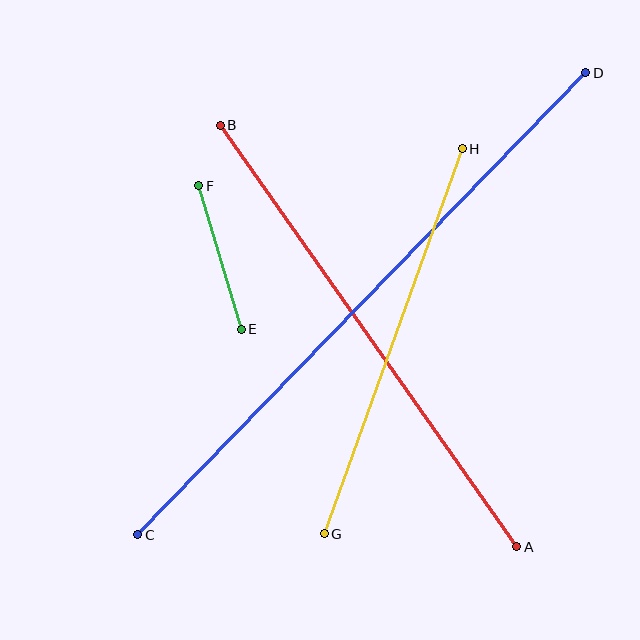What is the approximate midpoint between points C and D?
The midpoint is at approximately (362, 304) pixels.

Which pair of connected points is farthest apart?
Points C and D are farthest apart.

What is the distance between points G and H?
The distance is approximately 409 pixels.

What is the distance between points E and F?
The distance is approximately 149 pixels.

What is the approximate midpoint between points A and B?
The midpoint is at approximately (369, 336) pixels.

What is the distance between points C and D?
The distance is approximately 644 pixels.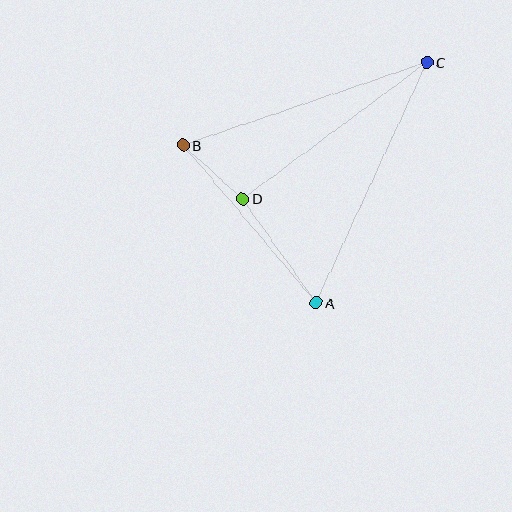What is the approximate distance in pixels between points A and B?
The distance between A and B is approximately 207 pixels.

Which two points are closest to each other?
Points B and D are closest to each other.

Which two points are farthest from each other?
Points A and C are farthest from each other.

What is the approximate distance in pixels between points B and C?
The distance between B and C is approximately 258 pixels.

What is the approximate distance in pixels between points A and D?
The distance between A and D is approximately 127 pixels.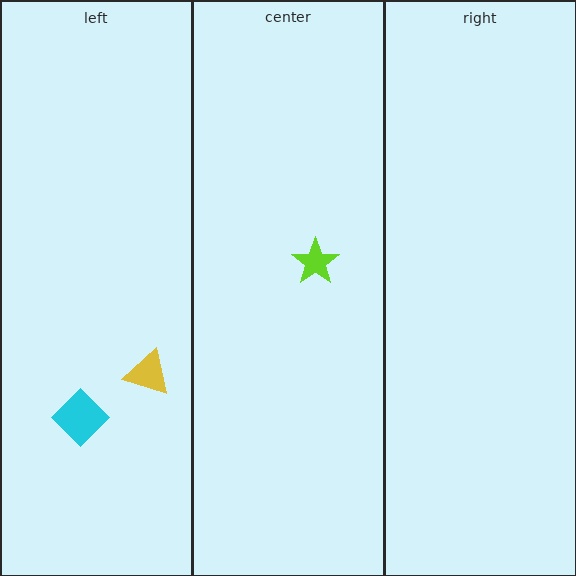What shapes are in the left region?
The yellow triangle, the cyan diamond.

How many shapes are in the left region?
2.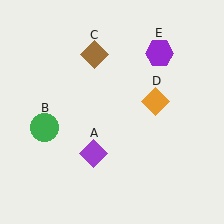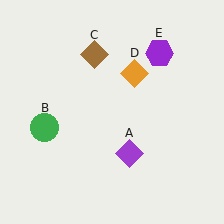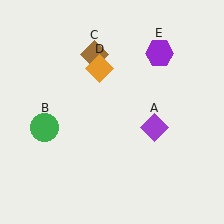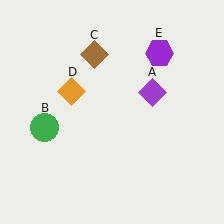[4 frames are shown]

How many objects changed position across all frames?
2 objects changed position: purple diamond (object A), orange diamond (object D).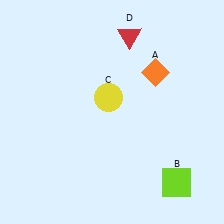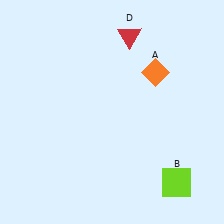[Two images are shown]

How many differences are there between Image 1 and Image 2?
There is 1 difference between the two images.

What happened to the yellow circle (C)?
The yellow circle (C) was removed in Image 2. It was in the top-left area of Image 1.